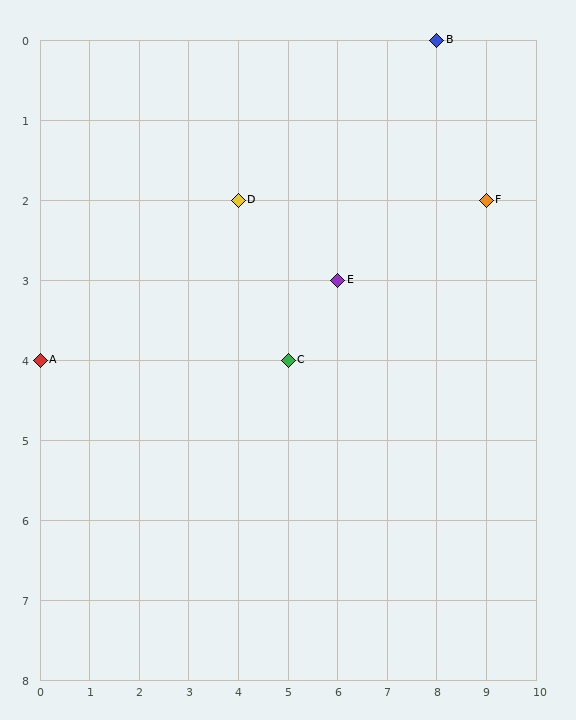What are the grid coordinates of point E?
Point E is at grid coordinates (6, 3).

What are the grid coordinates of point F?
Point F is at grid coordinates (9, 2).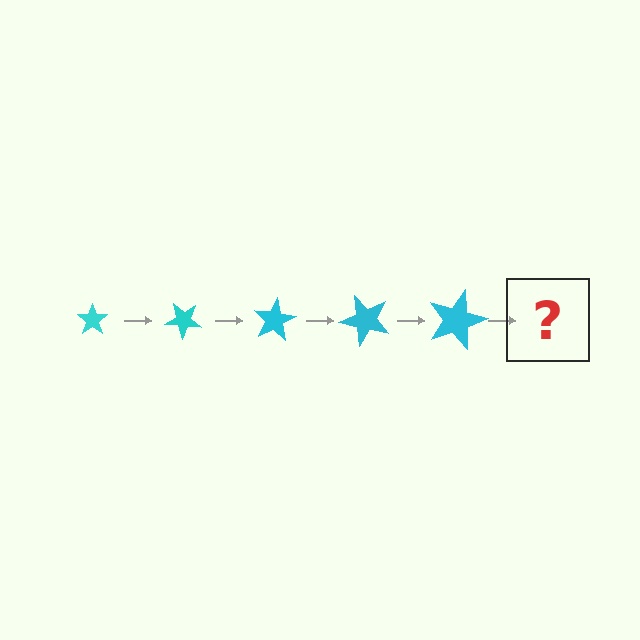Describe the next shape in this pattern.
It should be a star, larger than the previous one and rotated 200 degrees from the start.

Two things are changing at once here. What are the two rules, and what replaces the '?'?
The two rules are that the star grows larger each step and it rotates 40 degrees each step. The '?' should be a star, larger than the previous one and rotated 200 degrees from the start.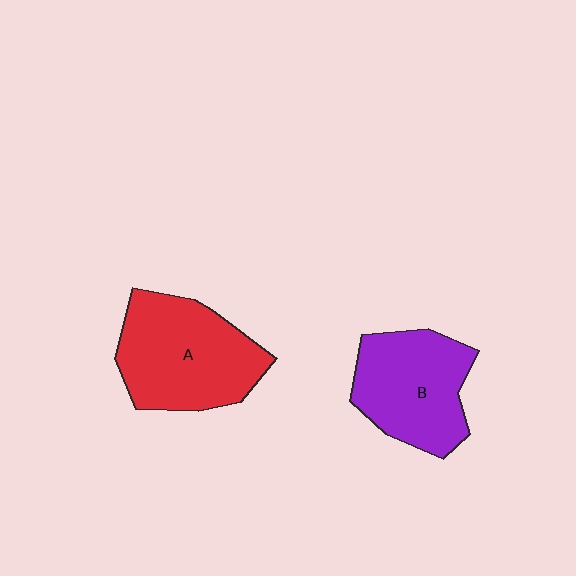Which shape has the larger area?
Shape A (red).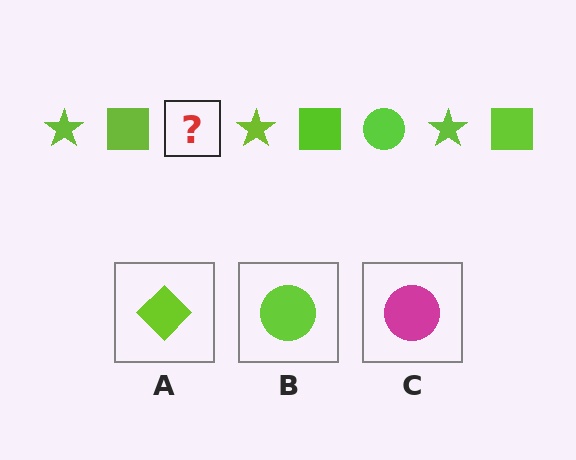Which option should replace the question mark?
Option B.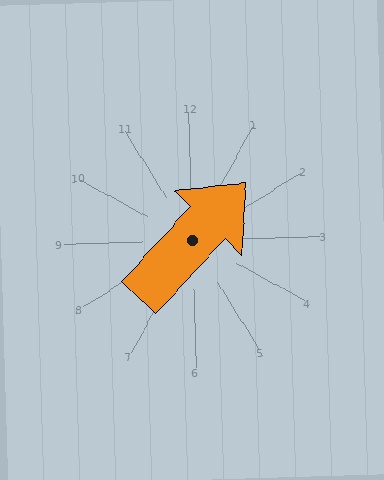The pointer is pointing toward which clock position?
Roughly 1 o'clock.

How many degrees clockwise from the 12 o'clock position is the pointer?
Approximately 45 degrees.